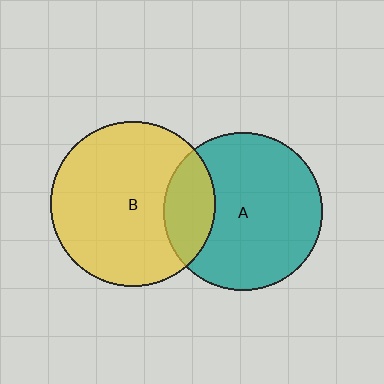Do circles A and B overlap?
Yes.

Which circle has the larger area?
Circle B (yellow).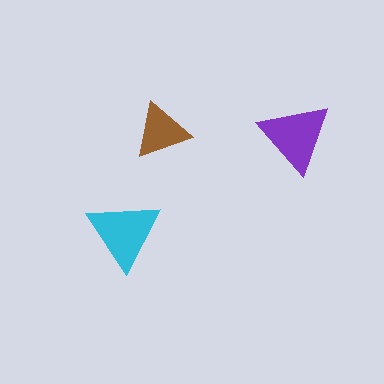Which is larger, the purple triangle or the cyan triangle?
The cyan one.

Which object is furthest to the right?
The purple triangle is rightmost.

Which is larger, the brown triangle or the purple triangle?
The purple one.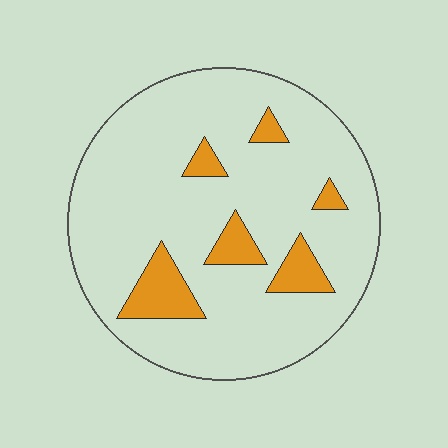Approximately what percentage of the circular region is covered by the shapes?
Approximately 15%.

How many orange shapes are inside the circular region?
6.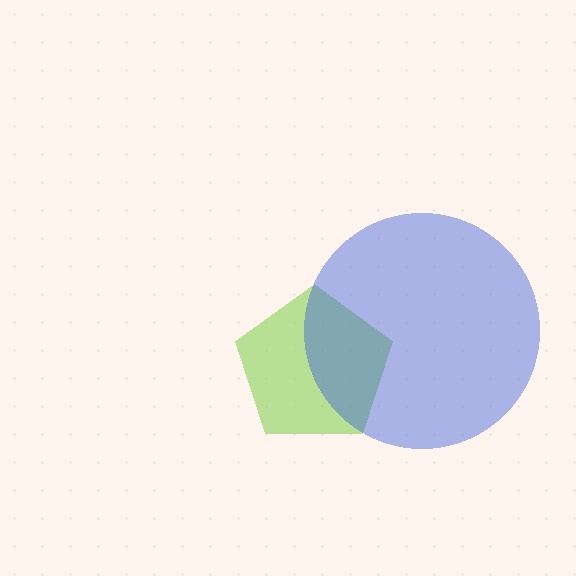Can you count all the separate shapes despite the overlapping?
Yes, there are 2 separate shapes.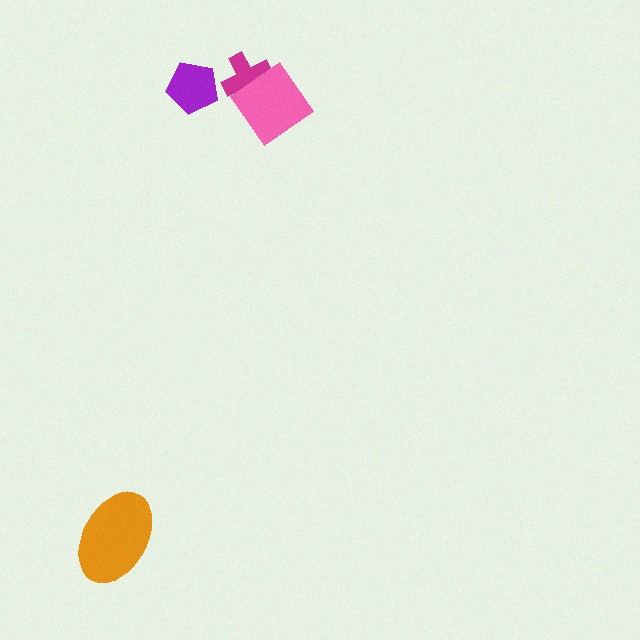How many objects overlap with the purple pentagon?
0 objects overlap with the purple pentagon.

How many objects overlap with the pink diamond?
1 object overlaps with the pink diamond.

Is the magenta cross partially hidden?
Yes, it is partially covered by another shape.